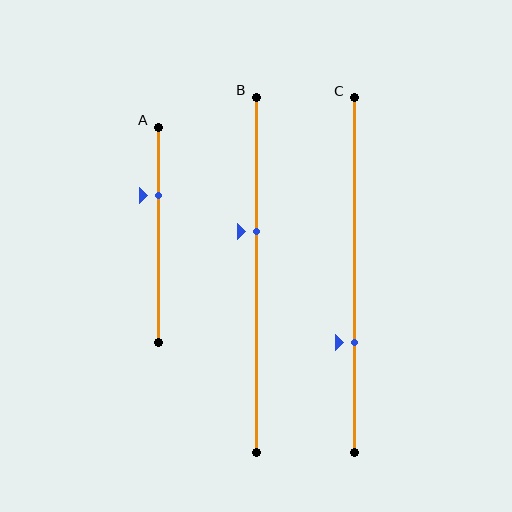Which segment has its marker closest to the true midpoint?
Segment B has its marker closest to the true midpoint.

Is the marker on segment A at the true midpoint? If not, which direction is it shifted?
No, the marker on segment A is shifted upward by about 18% of the segment length.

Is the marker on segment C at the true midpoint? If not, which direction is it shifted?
No, the marker on segment C is shifted downward by about 19% of the segment length.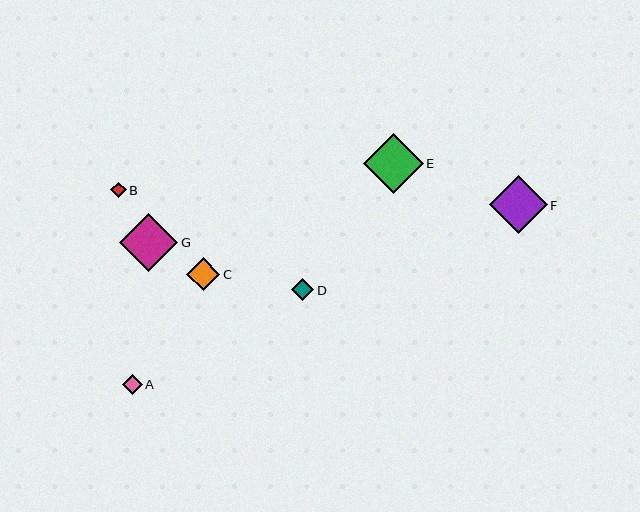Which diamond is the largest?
Diamond E is the largest with a size of approximately 59 pixels.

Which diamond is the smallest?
Diamond B is the smallest with a size of approximately 16 pixels.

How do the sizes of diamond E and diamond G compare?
Diamond E and diamond G are approximately the same size.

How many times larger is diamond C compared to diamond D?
Diamond C is approximately 1.5 times the size of diamond D.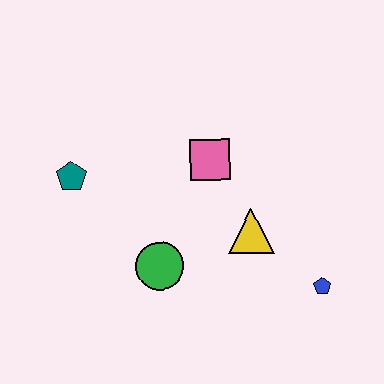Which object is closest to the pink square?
The yellow triangle is closest to the pink square.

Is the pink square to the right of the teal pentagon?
Yes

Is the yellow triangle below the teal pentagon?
Yes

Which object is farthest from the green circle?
The blue pentagon is farthest from the green circle.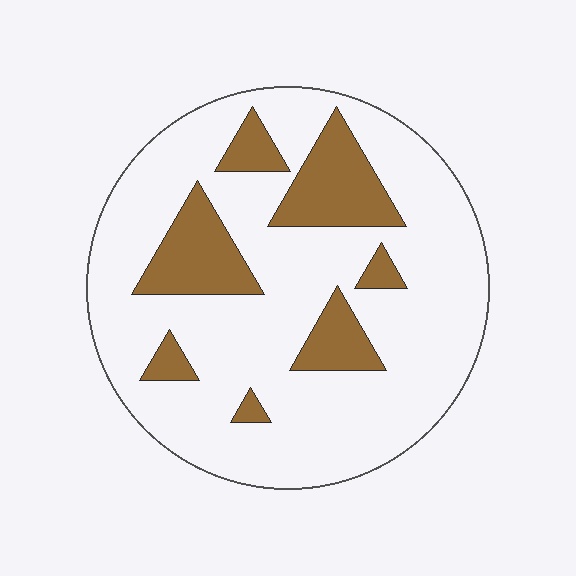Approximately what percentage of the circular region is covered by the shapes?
Approximately 20%.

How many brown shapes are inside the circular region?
7.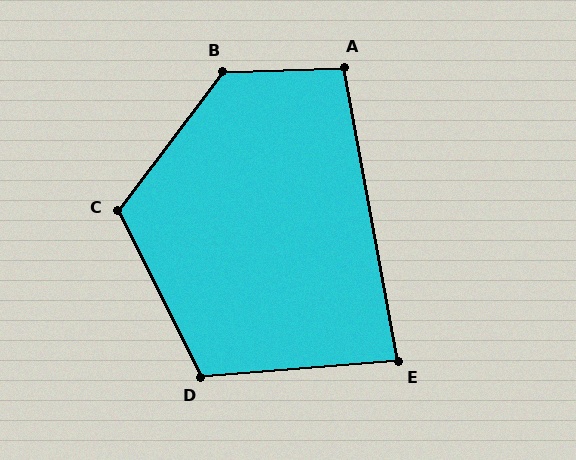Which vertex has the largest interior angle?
B, at approximately 129 degrees.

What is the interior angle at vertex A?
Approximately 99 degrees (obtuse).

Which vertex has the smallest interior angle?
E, at approximately 84 degrees.